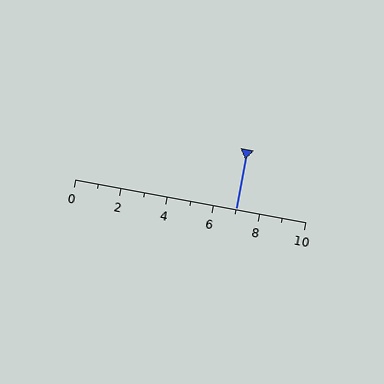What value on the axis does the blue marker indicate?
The marker indicates approximately 7.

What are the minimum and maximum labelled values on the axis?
The axis runs from 0 to 10.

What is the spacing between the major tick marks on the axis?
The major ticks are spaced 2 apart.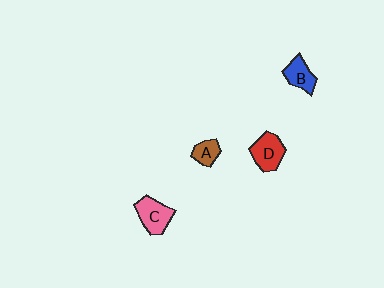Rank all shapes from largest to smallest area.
From largest to smallest: C (pink), D (red), B (blue), A (brown).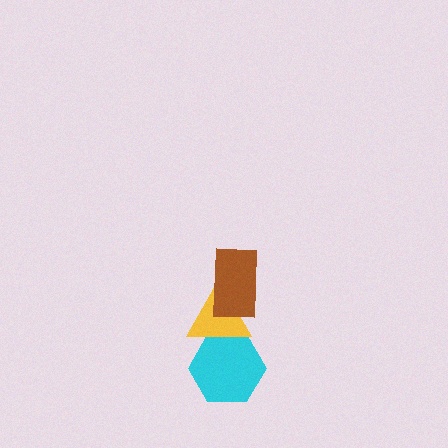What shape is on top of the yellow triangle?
The brown rectangle is on top of the yellow triangle.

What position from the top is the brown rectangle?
The brown rectangle is 1st from the top.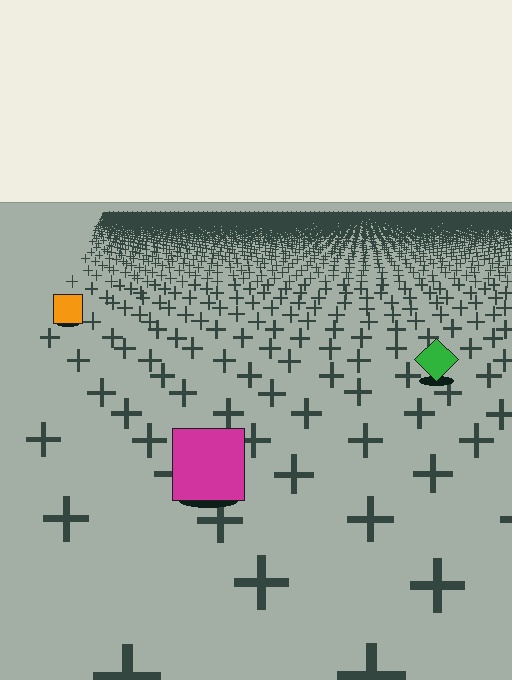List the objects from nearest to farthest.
From nearest to farthest: the magenta square, the green diamond, the orange square.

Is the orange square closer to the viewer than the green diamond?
No. The green diamond is closer — you can tell from the texture gradient: the ground texture is coarser near it.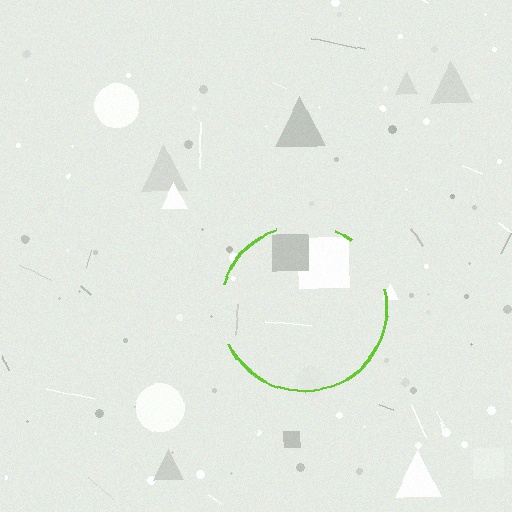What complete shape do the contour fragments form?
The contour fragments form a circle.